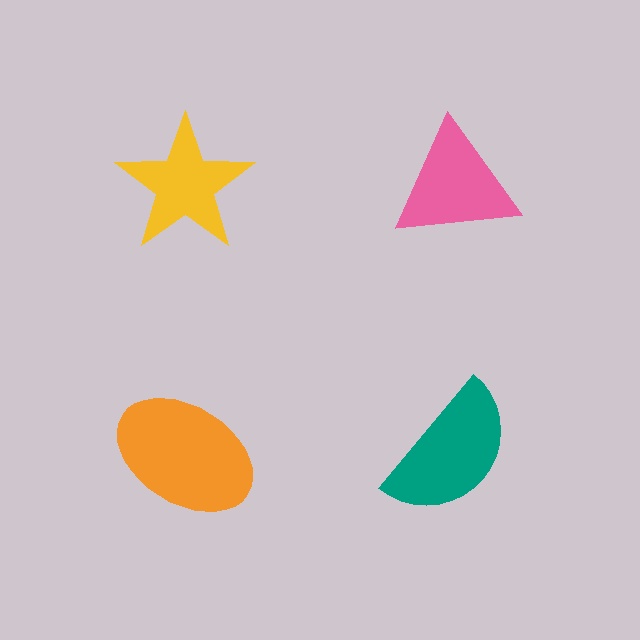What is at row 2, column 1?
An orange ellipse.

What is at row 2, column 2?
A teal semicircle.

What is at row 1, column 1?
A yellow star.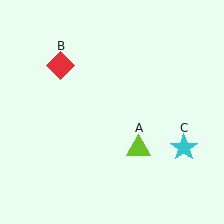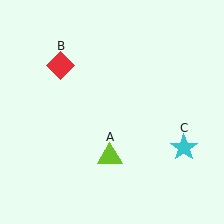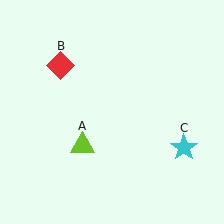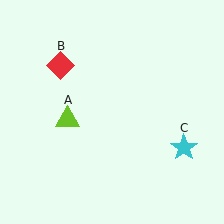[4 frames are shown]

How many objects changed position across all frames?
1 object changed position: lime triangle (object A).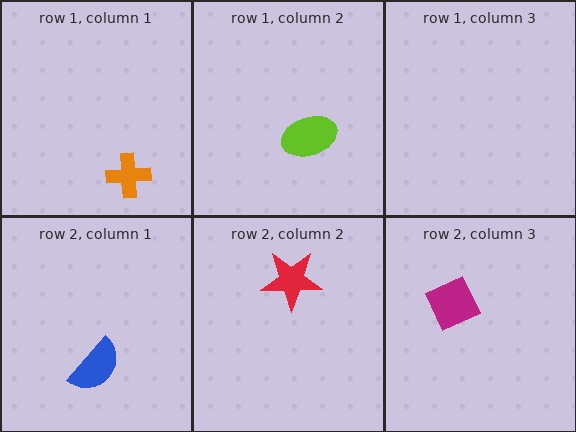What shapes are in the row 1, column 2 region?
The lime ellipse.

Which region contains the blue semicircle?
The row 2, column 1 region.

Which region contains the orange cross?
The row 1, column 1 region.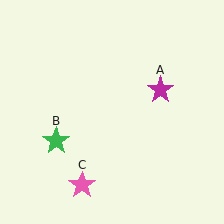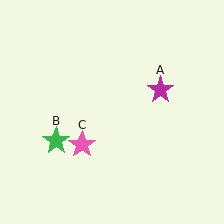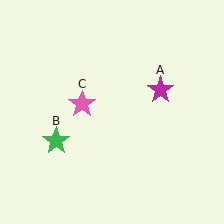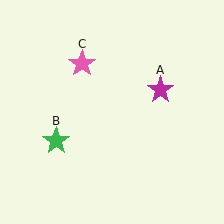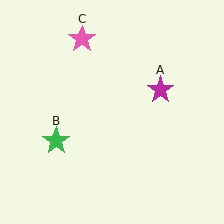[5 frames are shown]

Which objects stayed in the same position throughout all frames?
Magenta star (object A) and green star (object B) remained stationary.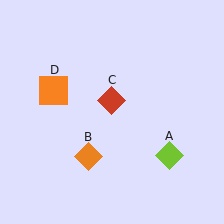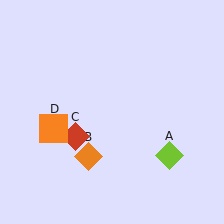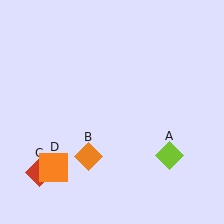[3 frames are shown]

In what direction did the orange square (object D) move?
The orange square (object D) moved down.